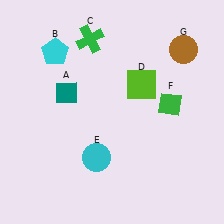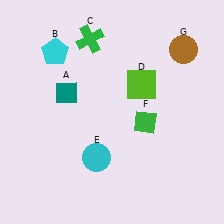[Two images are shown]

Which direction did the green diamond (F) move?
The green diamond (F) moved left.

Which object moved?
The green diamond (F) moved left.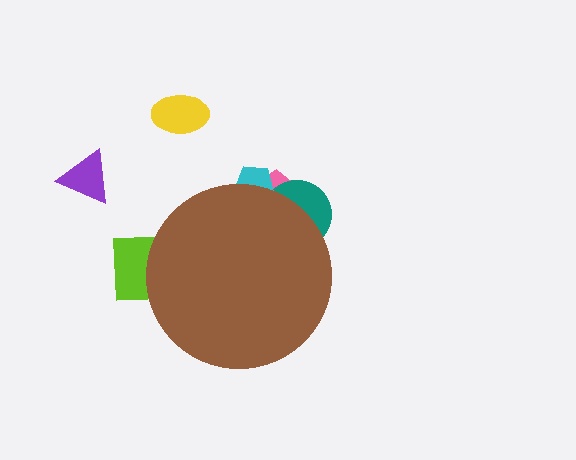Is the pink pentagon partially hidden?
Yes, the pink pentagon is partially hidden behind the brown circle.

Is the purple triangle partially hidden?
No, the purple triangle is fully visible.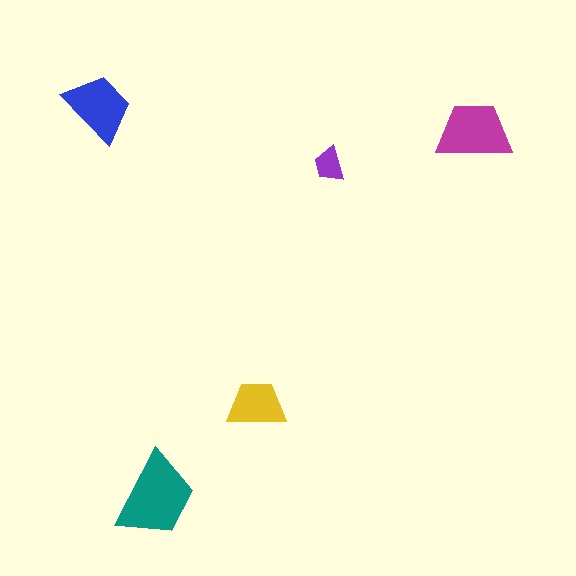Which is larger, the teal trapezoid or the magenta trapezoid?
The teal one.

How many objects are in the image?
There are 5 objects in the image.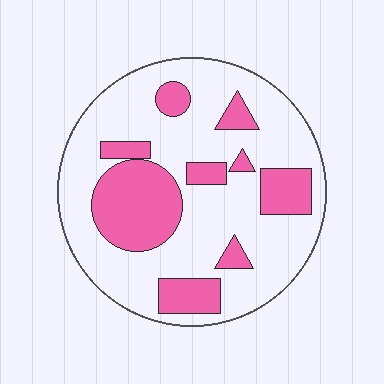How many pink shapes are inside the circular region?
9.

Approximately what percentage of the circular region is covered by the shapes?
Approximately 30%.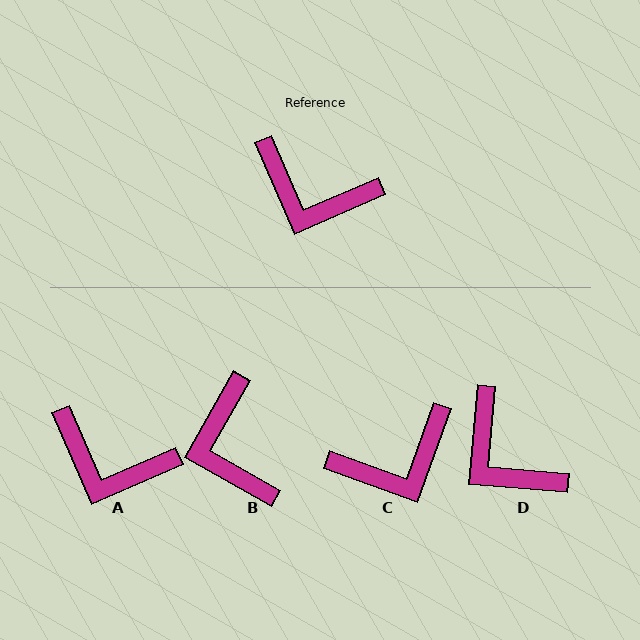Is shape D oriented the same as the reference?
No, it is off by about 28 degrees.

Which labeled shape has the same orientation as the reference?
A.